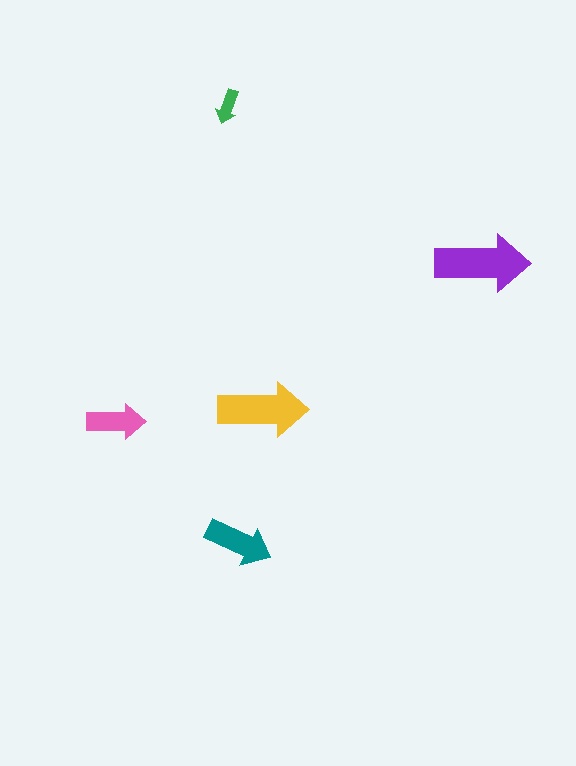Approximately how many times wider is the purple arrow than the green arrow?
About 2.5 times wider.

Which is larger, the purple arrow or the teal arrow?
The purple one.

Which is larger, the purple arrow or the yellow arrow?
The purple one.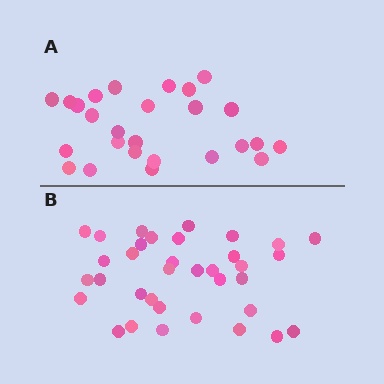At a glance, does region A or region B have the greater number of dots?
Region B (the bottom region) has more dots.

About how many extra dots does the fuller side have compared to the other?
Region B has roughly 8 or so more dots than region A.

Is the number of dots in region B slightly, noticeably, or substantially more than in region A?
Region B has noticeably more, but not dramatically so. The ratio is roughly 1.3 to 1.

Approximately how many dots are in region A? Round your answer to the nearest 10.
About 30 dots. (The exact count is 26, which rounds to 30.)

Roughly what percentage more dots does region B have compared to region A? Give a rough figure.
About 35% more.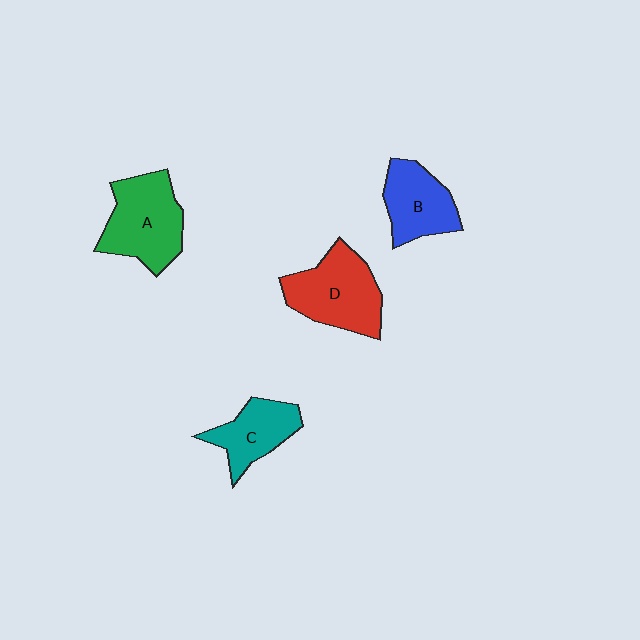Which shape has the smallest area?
Shape C (teal).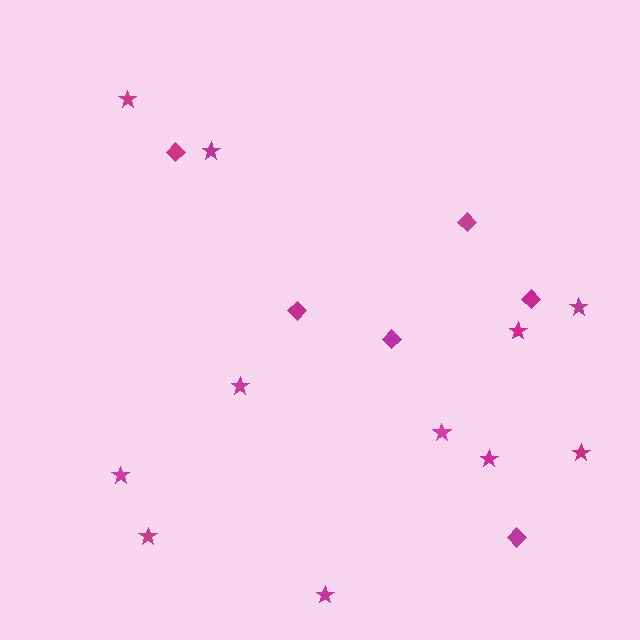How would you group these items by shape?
There are 2 groups: one group of diamonds (6) and one group of stars (11).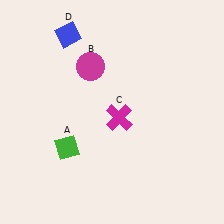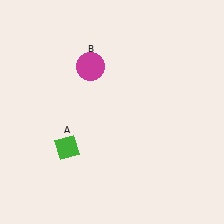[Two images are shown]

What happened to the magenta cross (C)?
The magenta cross (C) was removed in Image 2. It was in the bottom-right area of Image 1.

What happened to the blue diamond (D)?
The blue diamond (D) was removed in Image 2. It was in the top-left area of Image 1.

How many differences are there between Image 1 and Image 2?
There are 2 differences between the two images.